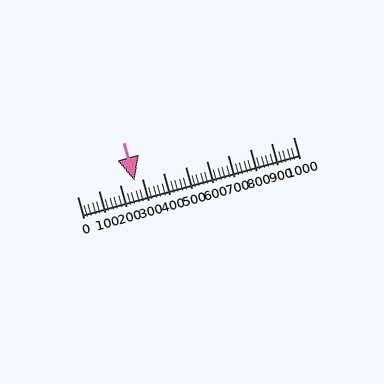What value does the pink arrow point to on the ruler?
The pink arrow points to approximately 266.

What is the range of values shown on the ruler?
The ruler shows values from 0 to 1000.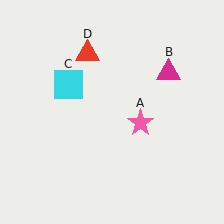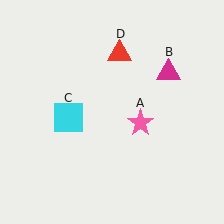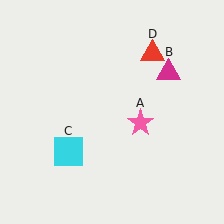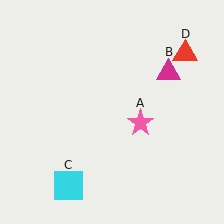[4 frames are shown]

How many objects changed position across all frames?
2 objects changed position: cyan square (object C), red triangle (object D).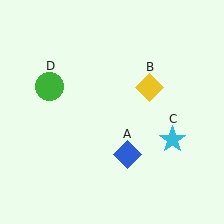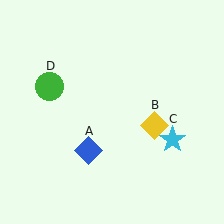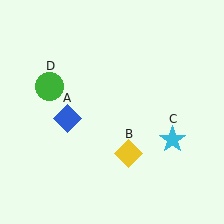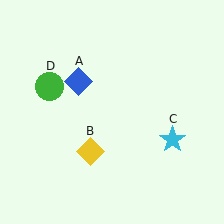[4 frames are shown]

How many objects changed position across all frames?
2 objects changed position: blue diamond (object A), yellow diamond (object B).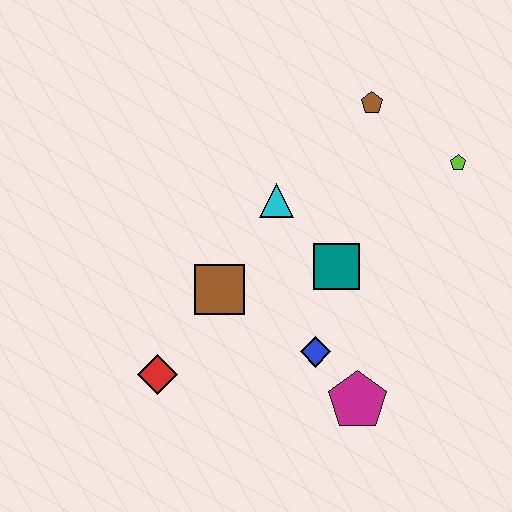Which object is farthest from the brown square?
The lime pentagon is farthest from the brown square.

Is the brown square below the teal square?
Yes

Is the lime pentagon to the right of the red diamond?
Yes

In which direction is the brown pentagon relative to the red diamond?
The brown pentagon is above the red diamond.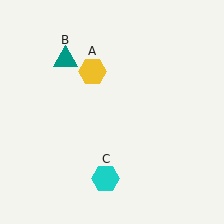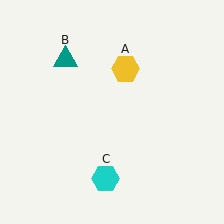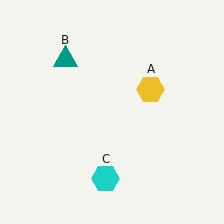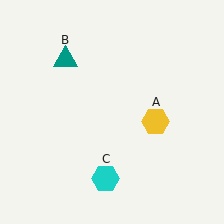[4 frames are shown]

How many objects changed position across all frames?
1 object changed position: yellow hexagon (object A).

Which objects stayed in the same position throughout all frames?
Teal triangle (object B) and cyan hexagon (object C) remained stationary.